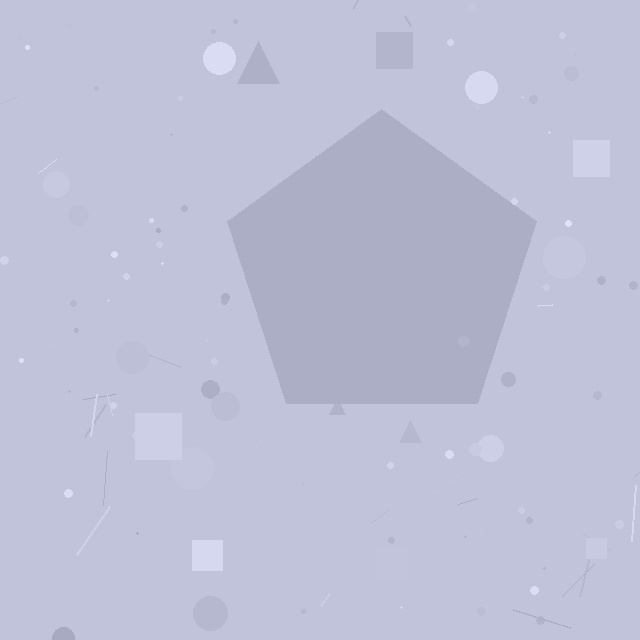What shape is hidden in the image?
A pentagon is hidden in the image.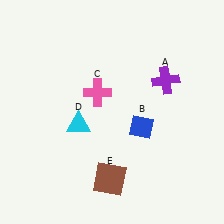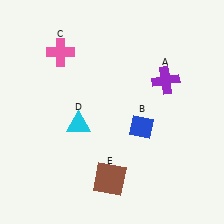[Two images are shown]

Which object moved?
The pink cross (C) moved up.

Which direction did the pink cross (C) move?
The pink cross (C) moved up.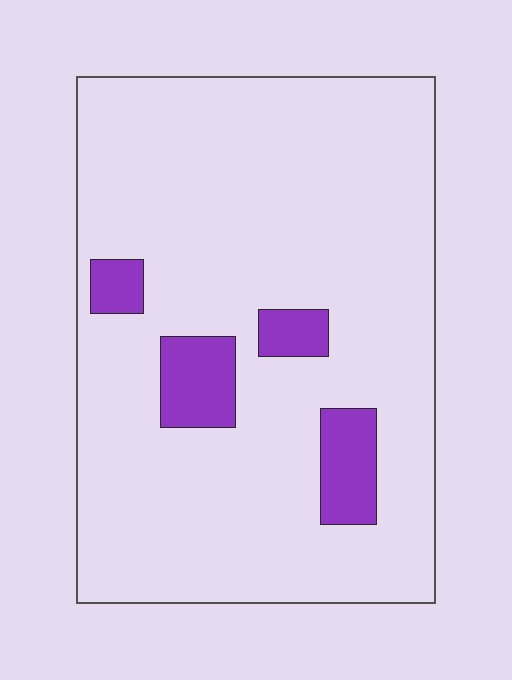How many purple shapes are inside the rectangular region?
4.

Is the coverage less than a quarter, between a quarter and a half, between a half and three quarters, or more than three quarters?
Less than a quarter.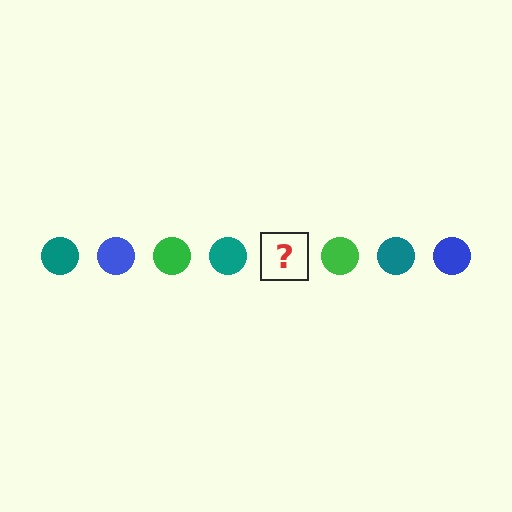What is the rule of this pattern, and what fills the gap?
The rule is that the pattern cycles through teal, blue, green circles. The gap should be filled with a blue circle.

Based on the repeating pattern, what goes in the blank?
The blank should be a blue circle.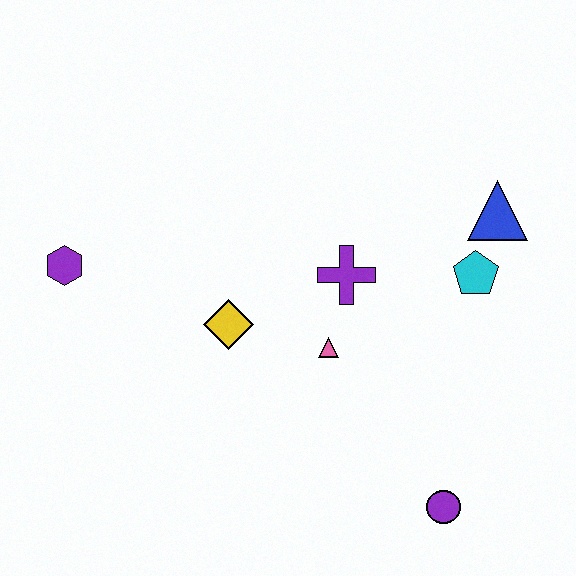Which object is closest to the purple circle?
The pink triangle is closest to the purple circle.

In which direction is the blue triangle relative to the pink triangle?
The blue triangle is to the right of the pink triangle.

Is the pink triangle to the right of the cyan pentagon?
No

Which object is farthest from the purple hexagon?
The purple circle is farthest from the purple hexagon.